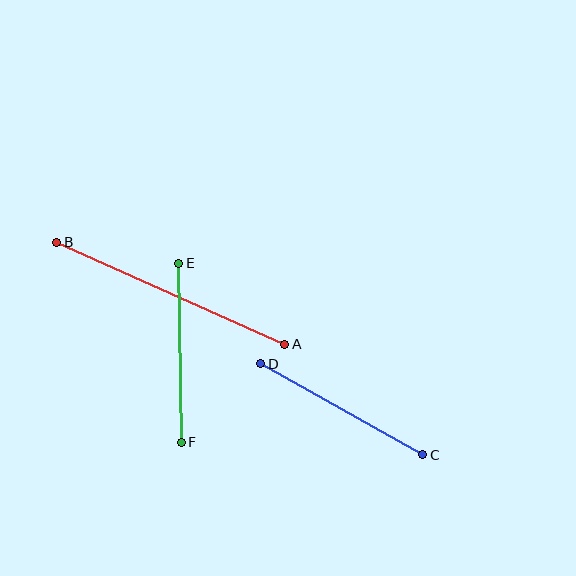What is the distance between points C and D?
The distance is approximately 186 pixels.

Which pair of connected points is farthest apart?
Points A and B are farthest apart.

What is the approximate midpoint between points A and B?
The midpoint is at approximately (171, 293) pixels.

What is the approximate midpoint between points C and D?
The midpoint is at approximately (342, 409) pixels.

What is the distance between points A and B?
The distance is approximately 249 pixels.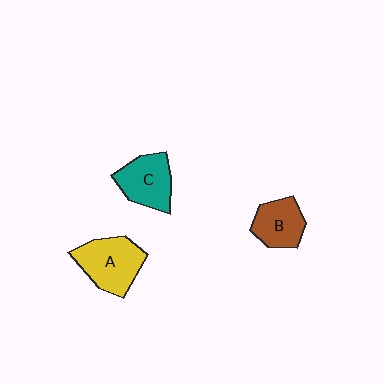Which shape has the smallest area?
Shape B (brown).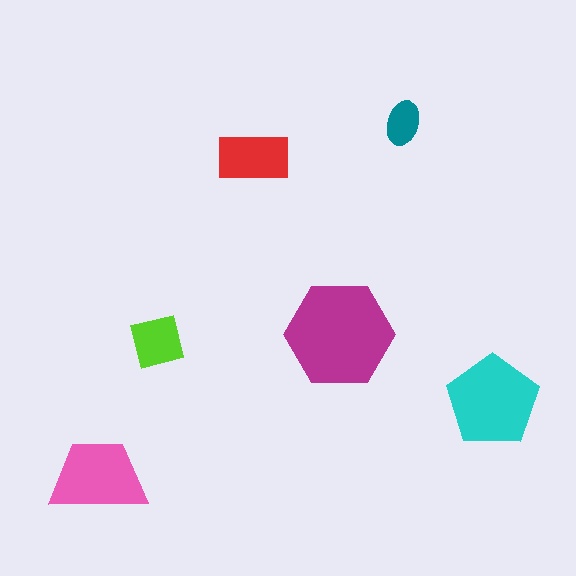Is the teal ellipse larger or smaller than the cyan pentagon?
Smaller.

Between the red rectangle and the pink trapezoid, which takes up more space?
The pink trapezoid.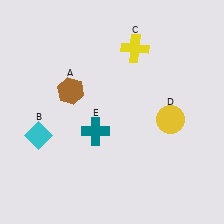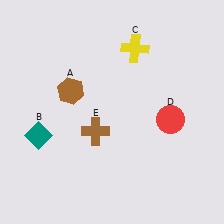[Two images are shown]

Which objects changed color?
B changed from cyan to teal. D changed from yellow to red. E changed from teal to brown.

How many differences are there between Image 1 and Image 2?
There are 3 differences between the two images.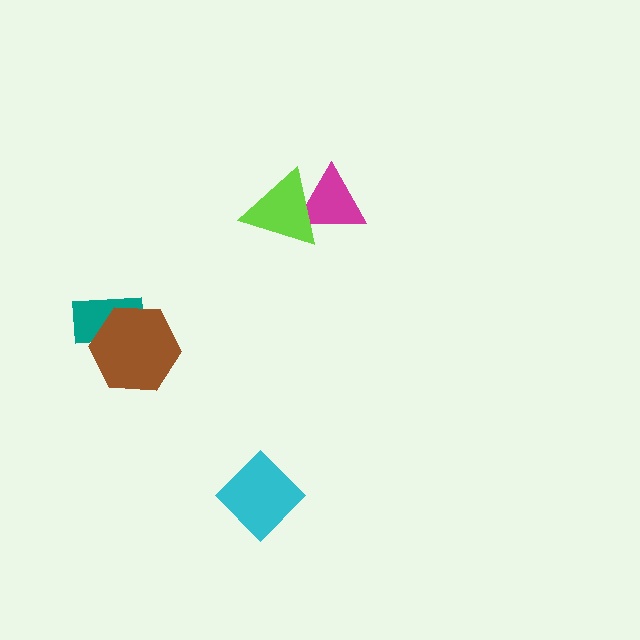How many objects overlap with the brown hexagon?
1 object overlaps with the brown hexagon.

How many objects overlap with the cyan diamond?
0 objects overlap with the cyan diamond.